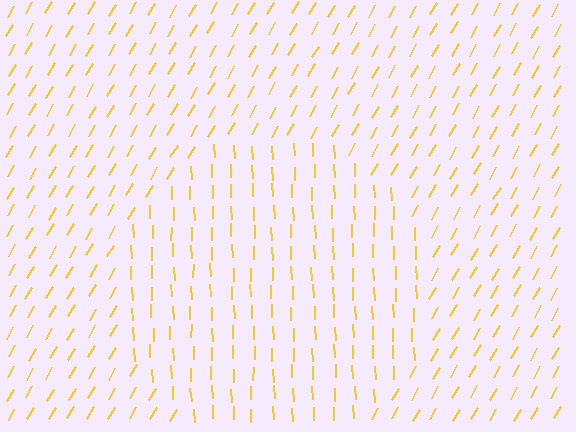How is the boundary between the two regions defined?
The boundary is defined purely by a change in line orientation (approximately 32 degrees difference). All lines are the same color and thickness.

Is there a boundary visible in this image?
Yes, there is a texture boundary formed by a change in line orientation.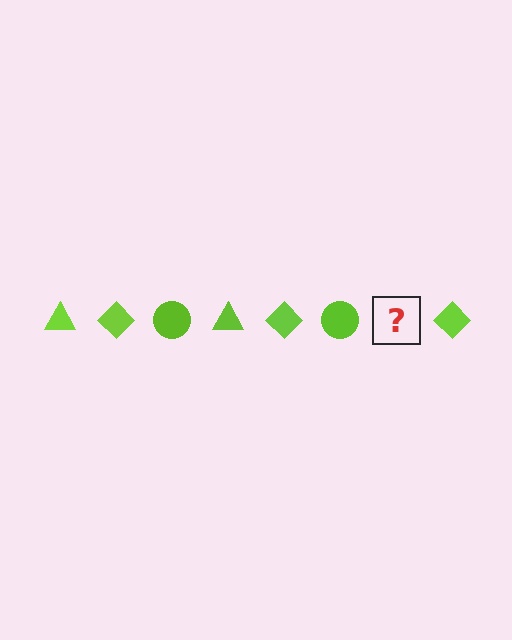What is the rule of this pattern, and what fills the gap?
The rule is that the pattern cycles through triangle, diamond, circle shapes in lime. The gap should be filled with a lime triangle.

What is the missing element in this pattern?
The missing element is a lime triangle.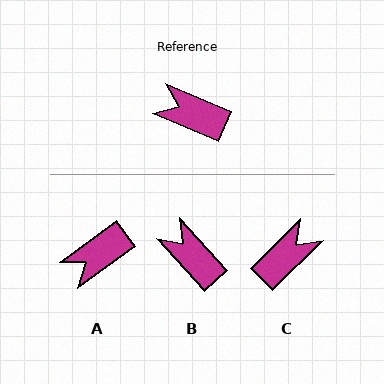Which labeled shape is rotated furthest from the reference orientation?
C, about 112 degrees away.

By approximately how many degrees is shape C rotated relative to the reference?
Approximately 112 degrees clockwise.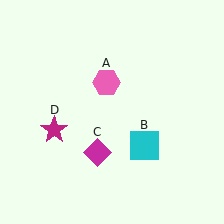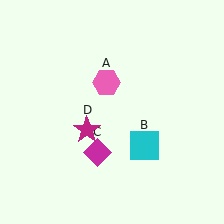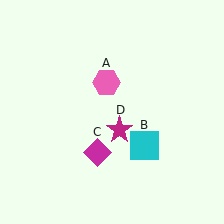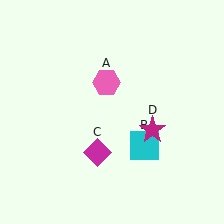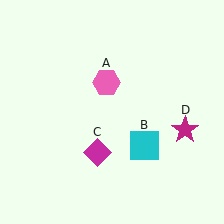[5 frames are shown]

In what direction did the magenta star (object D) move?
The magenta star (object D) moved right.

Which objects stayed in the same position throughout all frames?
Pink hexagon (object A) and cyan square (object B) and magenta diamond (object C) remained stationary.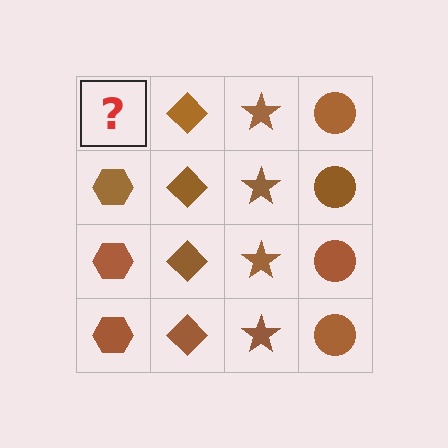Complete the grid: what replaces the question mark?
The question mark should be replaced with a brown hexagon.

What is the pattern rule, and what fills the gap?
The rule is that each column has a consistent shape. The gap should be filled with a brown hexagon.